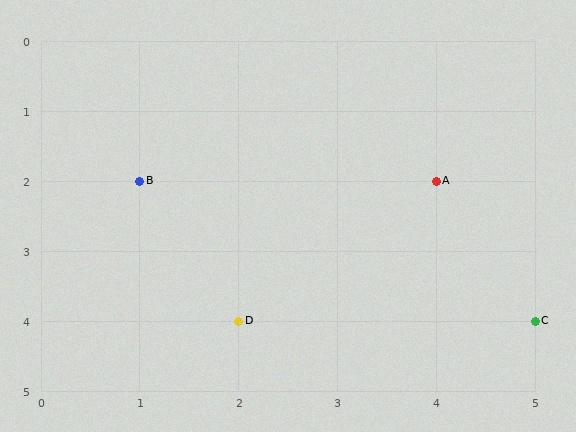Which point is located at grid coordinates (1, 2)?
Point B is at (1, 2).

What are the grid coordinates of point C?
Point C is at grid coordinates (5, 4).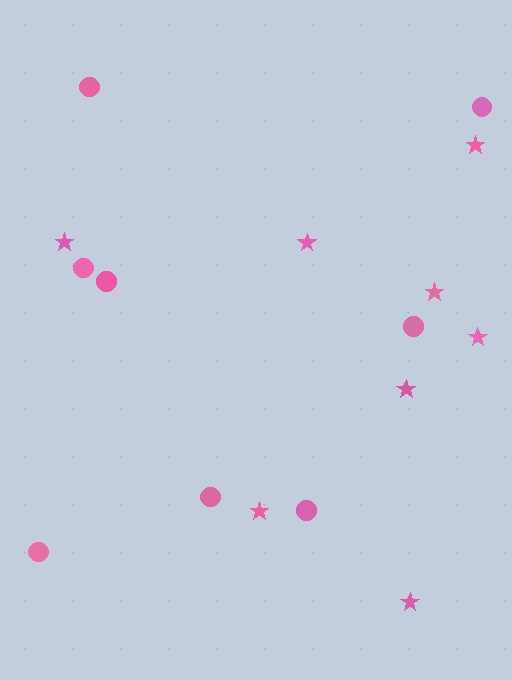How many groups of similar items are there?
There are 2 groups: one group of stars (8) and one group of circles (8).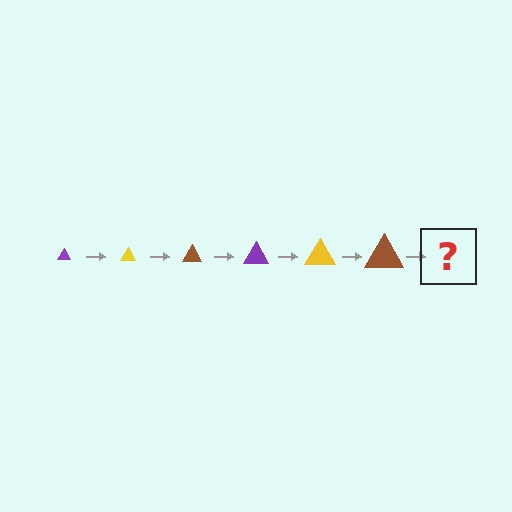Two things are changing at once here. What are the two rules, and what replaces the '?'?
The two rules are that the triangle grows larger each step and the color cycles through purple, yellow, and brown. The '?' should be a purple triangle, larger than the previous one.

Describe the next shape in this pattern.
It should be a purple triangle, larger than the previous one.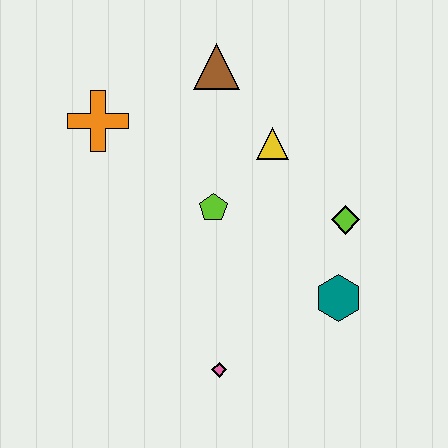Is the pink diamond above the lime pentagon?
No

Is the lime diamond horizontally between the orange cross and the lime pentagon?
No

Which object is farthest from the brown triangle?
The pink diamond is farthest from the brown triangle.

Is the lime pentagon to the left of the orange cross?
No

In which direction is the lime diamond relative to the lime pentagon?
The lime diamond is to the right of the lime pentagon.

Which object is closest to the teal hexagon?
The lime diamond is closest to the teal hexagon.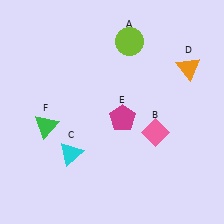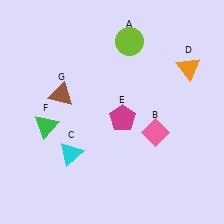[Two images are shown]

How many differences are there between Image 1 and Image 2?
There is 1 difference between the two images.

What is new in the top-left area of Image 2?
A brown triangle (G) was added in the top-left area of Image 2.